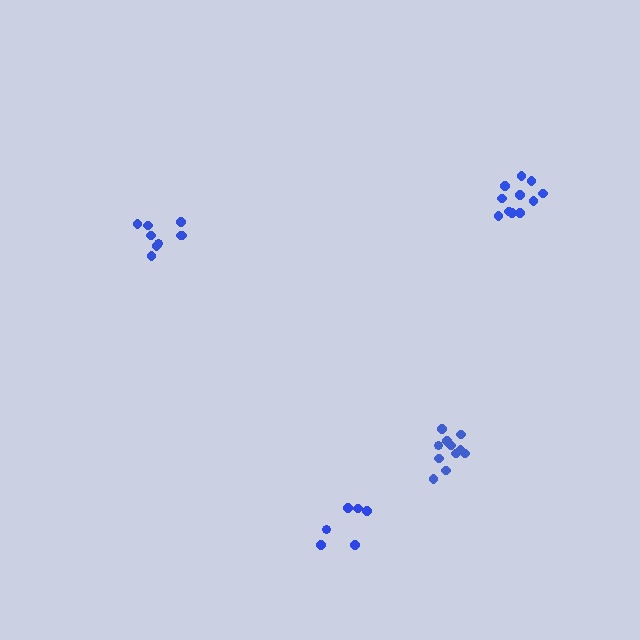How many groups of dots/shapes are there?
There are 4 groups.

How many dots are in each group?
Group 1: 11 dots, Group 2: 9 dots, Group 3: 6 dots, Group 4: 11 dots (37 total).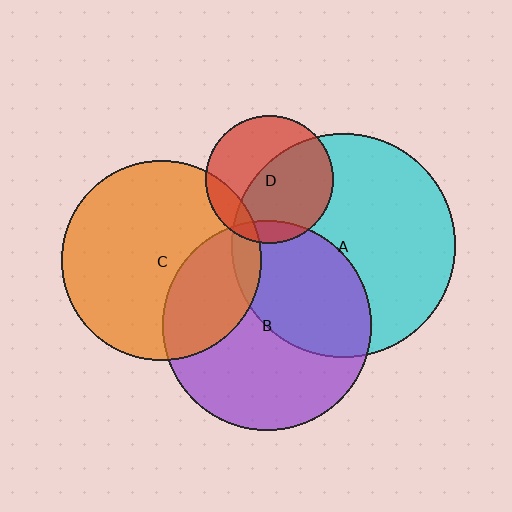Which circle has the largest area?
Circle A (cyan).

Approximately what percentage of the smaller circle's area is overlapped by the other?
Approximately 10%.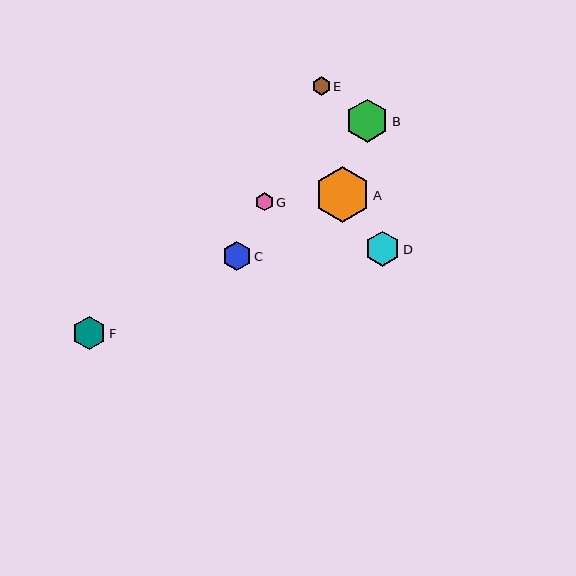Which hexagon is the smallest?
Hexagon G is the smallest with a size of approximately 18 pixels.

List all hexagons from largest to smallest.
From largest to smallest: A, B, D, F, C, E, G.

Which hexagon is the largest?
Hexagon A is the largest with a size of approximately 56 pixels.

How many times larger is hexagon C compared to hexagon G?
Hexagon C is approximately 1.6 times the size of hexagon G.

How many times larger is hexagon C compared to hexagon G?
Hexagon C is approximately 1.6 times the size of hexagon G.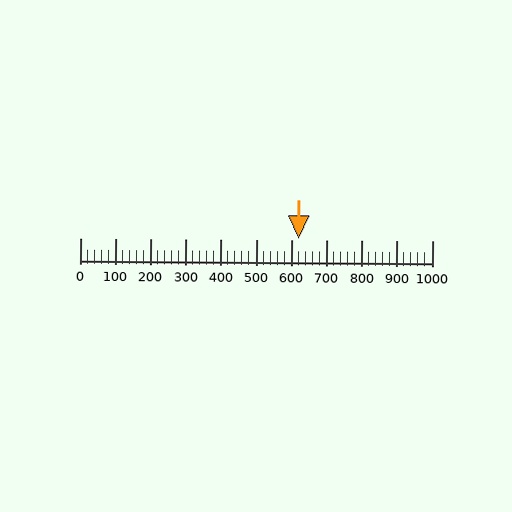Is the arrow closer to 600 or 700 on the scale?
The arrow is closer to 600.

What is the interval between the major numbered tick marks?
The major tick marks are spaced 100 units apart.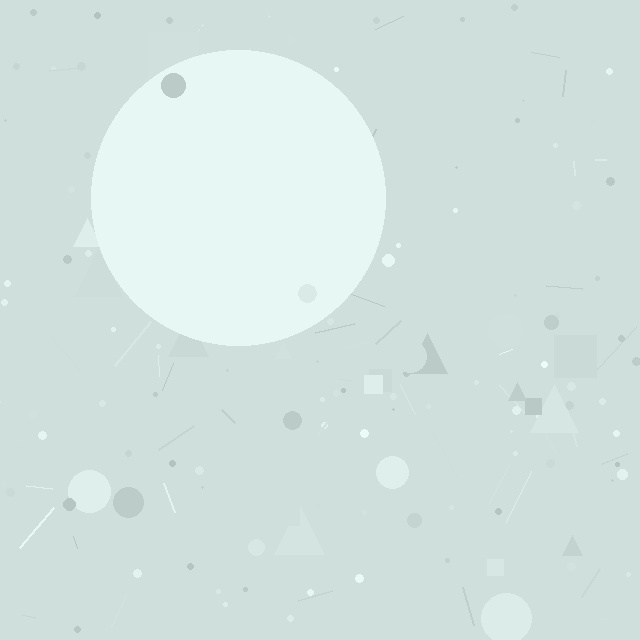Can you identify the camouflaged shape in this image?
The camouflaged shape is a circle.